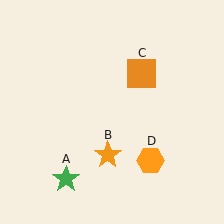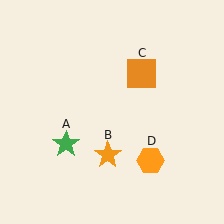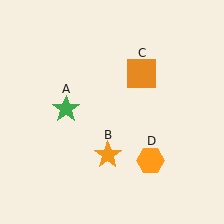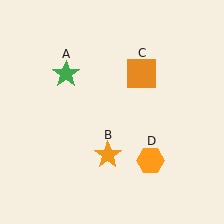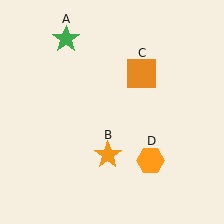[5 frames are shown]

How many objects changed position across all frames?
1 object changed position: green star (object A).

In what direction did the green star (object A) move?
The green star (object A) moved up.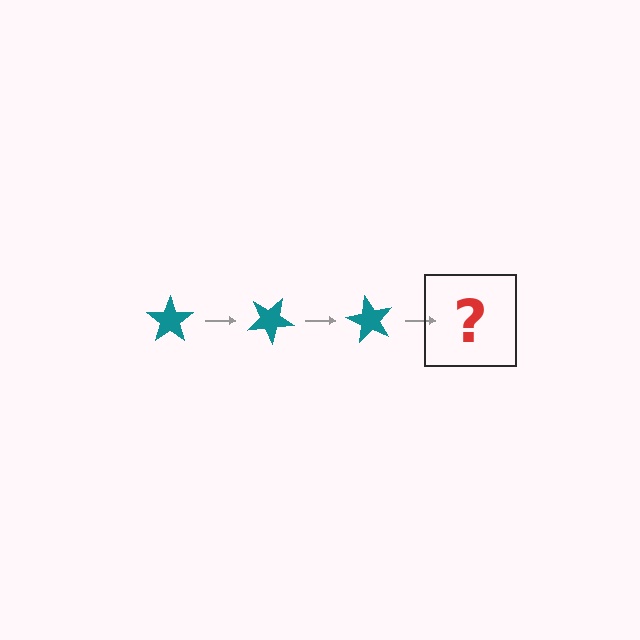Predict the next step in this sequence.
The next step is a teal star rotated 90 degrees.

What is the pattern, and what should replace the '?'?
The pattern is that the star rotates 30 degrees each step. The '?' should be a teal star rotated 90 degrees.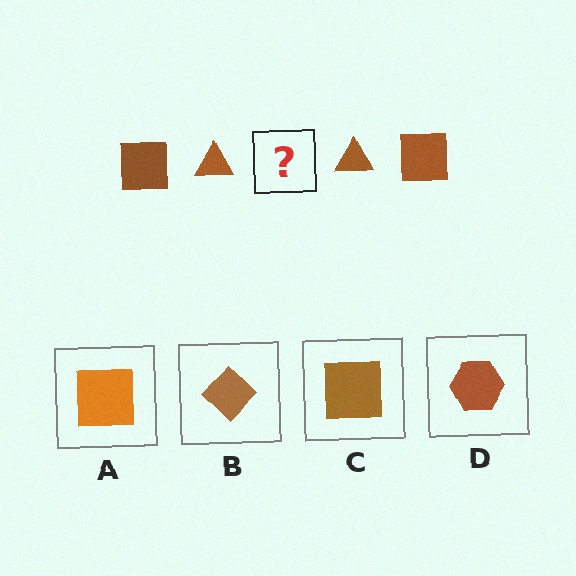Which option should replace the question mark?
Option C.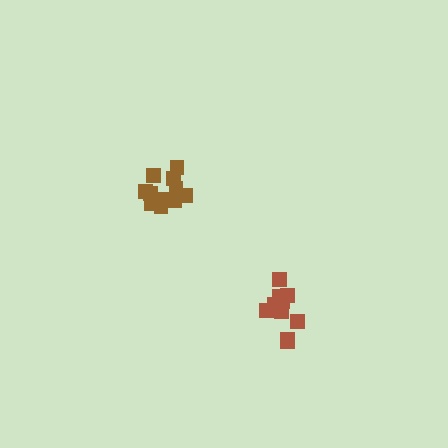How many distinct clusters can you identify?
There are 2 distinct clusters.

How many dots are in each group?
Group 1: 11 dots, Group 2: 10 dots (21 total).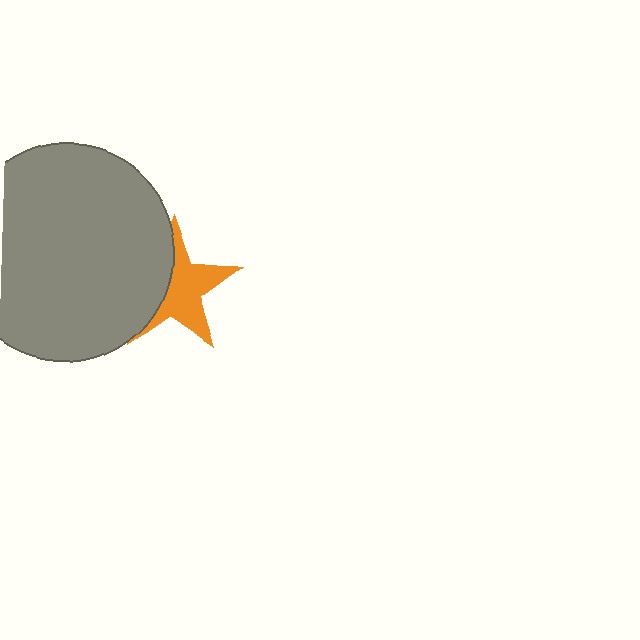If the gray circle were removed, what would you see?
You would see the complete orange star.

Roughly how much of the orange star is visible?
About half of it is visible (roughly 58%).